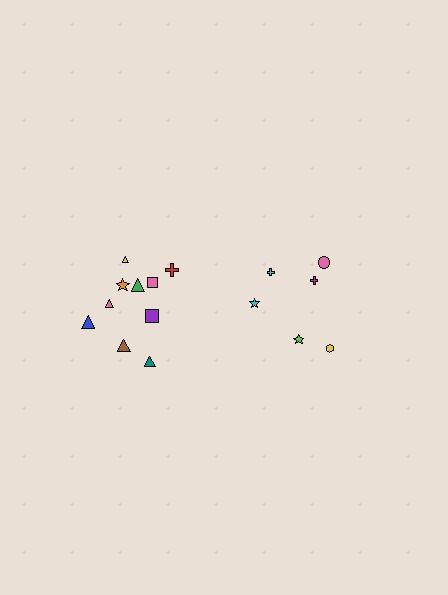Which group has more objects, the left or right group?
The left group.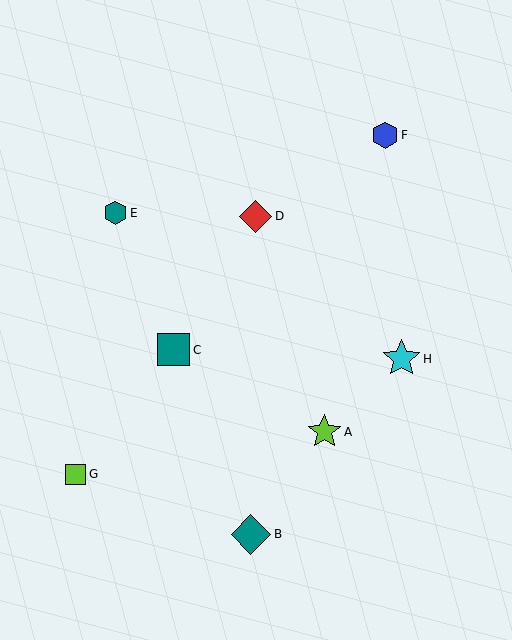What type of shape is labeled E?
Shape E is a teal hexagon.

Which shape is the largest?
The teal diamond (labeled B) is the largest.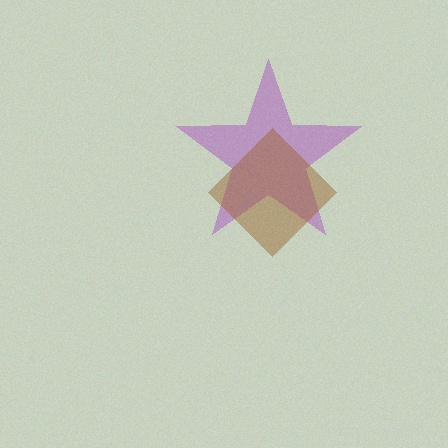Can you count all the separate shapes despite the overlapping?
Yes, there are 2 separate shapes.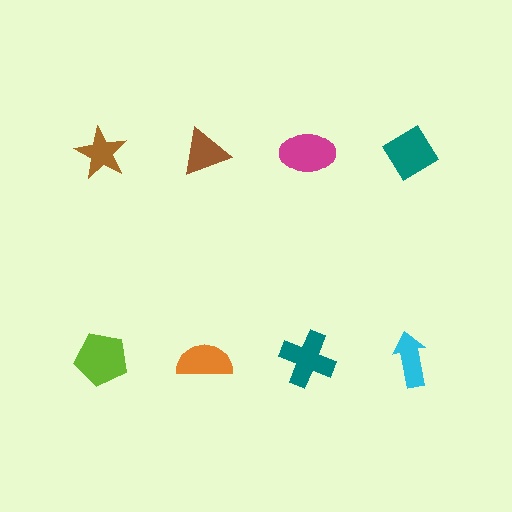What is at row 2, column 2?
An orange semicircle.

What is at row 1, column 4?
A teal diamond.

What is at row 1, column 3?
A magenta ellipse.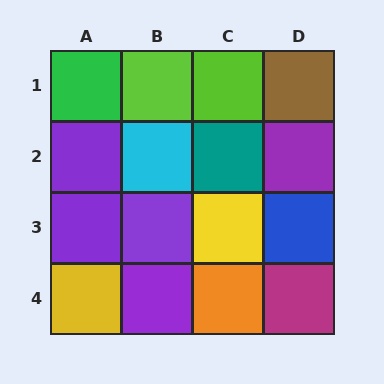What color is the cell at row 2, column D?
Purple.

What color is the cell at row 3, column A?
Purple.